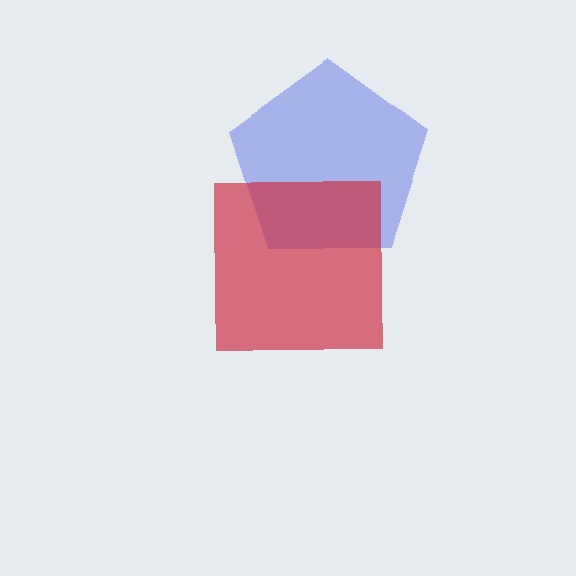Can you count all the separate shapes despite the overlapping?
Yes, there are 2 separate shapes.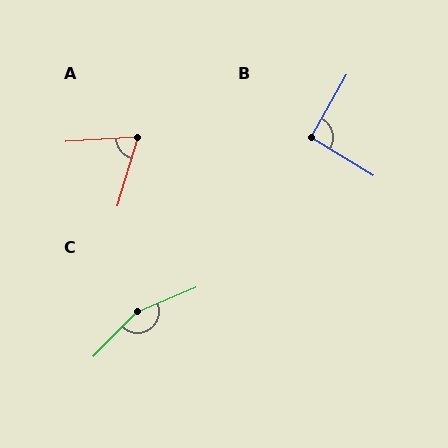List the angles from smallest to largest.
A (70°), B (91°), C (157°).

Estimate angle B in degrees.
Approximately 91 degrees.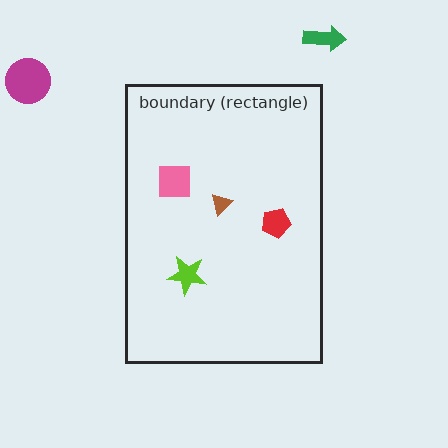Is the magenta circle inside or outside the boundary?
Outside.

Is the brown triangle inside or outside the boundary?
Inside.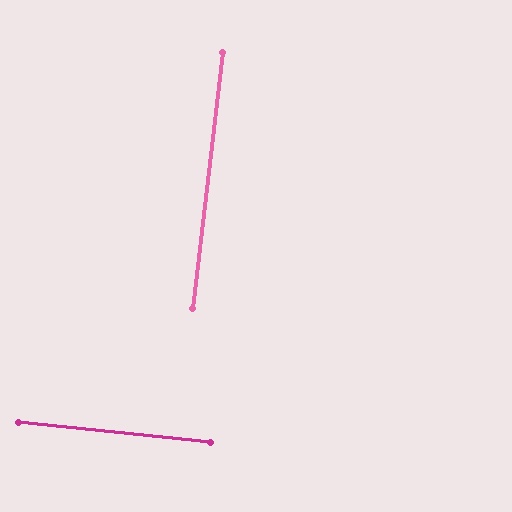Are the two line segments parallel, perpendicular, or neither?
Perpendicular — they meet at approximately 89°.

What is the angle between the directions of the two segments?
Approximately 89 degrees.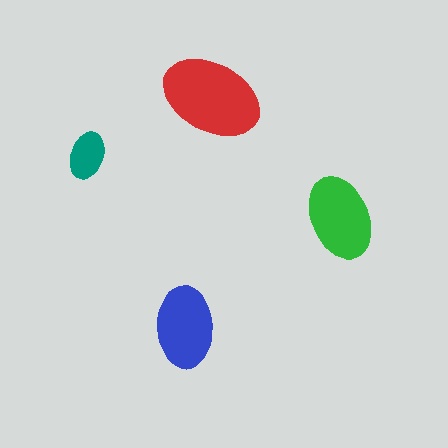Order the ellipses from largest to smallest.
the red one, the green one, the blue one, the teal one.